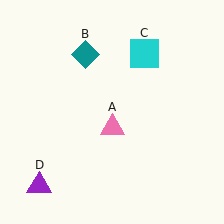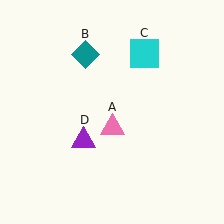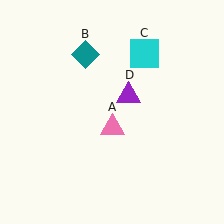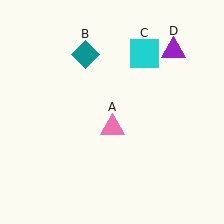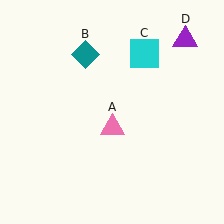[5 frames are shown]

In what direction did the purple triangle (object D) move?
The purple triangle (object D) moved up and to the right.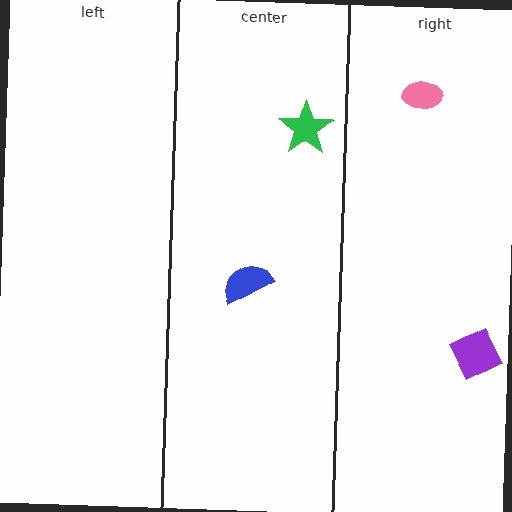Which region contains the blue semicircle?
The center region.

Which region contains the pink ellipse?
The right region.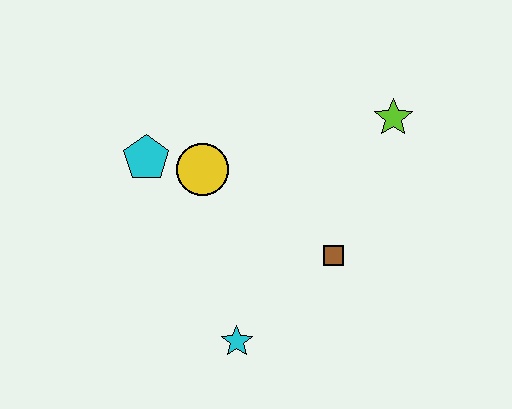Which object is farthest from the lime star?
The cyan star is farthest from the lime star.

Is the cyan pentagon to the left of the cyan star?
Yes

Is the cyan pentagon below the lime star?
Yes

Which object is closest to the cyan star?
The brown square is closest to the cyan star.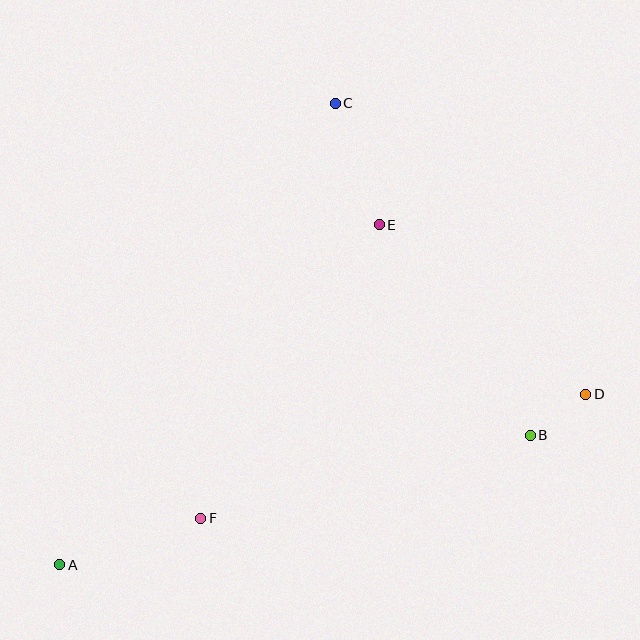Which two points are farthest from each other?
Points A and D are farthest from each other.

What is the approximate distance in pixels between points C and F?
The distance between C and F is approximately 437 pixels.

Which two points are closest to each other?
Points B and D are closest to each other.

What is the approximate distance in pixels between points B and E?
The distance between B and E is approximately 259 pixels.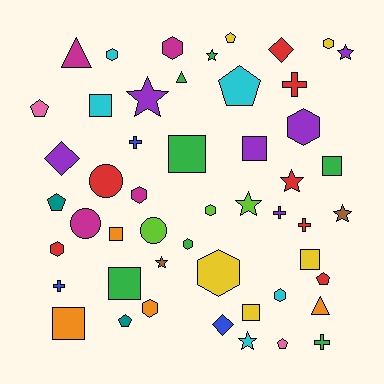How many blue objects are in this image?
There are 3 blue objects.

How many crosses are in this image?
There are 6 crosses.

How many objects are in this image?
There are 50 objects.